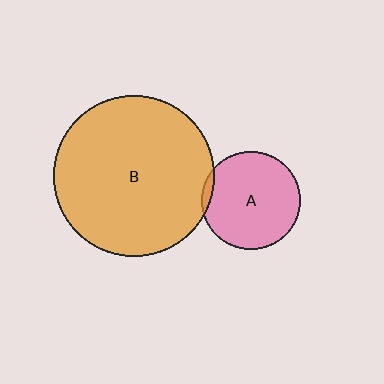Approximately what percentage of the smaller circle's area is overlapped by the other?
Approximately 5%.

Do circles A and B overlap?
Yes.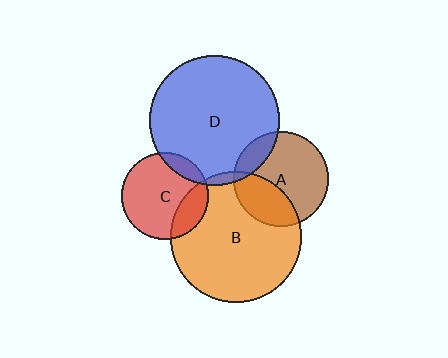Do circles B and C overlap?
Yes.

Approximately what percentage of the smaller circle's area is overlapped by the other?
Approximately 20%.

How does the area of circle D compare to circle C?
Approximately 2.2 times.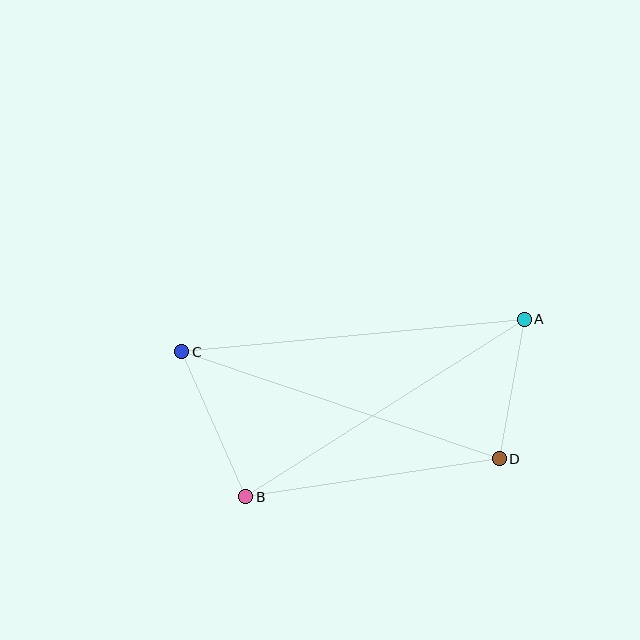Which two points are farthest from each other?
Points A and C are farthest from each other.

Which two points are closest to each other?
Points A and D are closest to each other.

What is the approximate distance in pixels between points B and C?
The distance between B and C is approximately 159 pixels.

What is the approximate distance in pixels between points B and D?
The distance between B and D is approximately 256 pixels.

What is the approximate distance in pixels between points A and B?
The distance between A and B is approximately 330 pixels.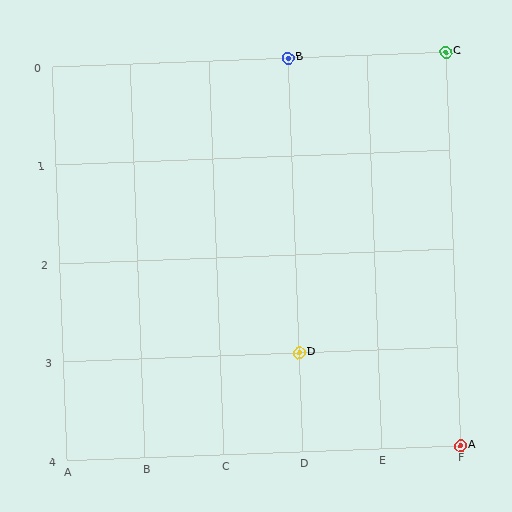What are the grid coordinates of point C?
Point C is at grid coordinates (F, 0).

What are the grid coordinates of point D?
Point D is at grid coordinates (D, 3).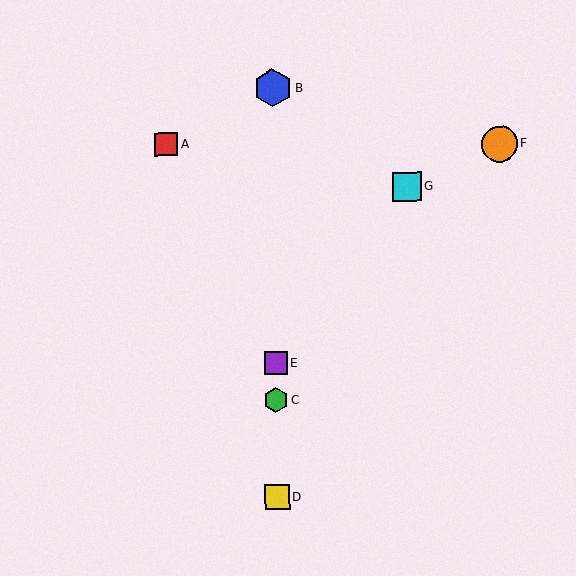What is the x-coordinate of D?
Object D is at x≈277.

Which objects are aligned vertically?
Objects B, C, D, E are aligned vertically.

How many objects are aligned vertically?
4 objects (B, C, D, E) are aligned vertically.